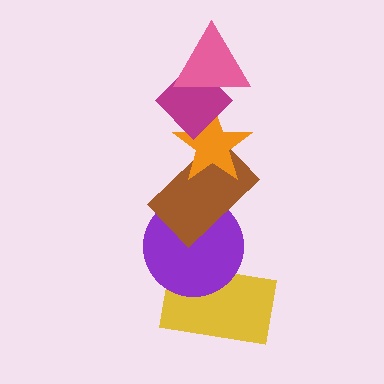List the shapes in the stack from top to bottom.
From top to bottom: the pink triangle, the magenta diamond, the orange star, the brown rectangle, the purple circle, the yellow rectangle.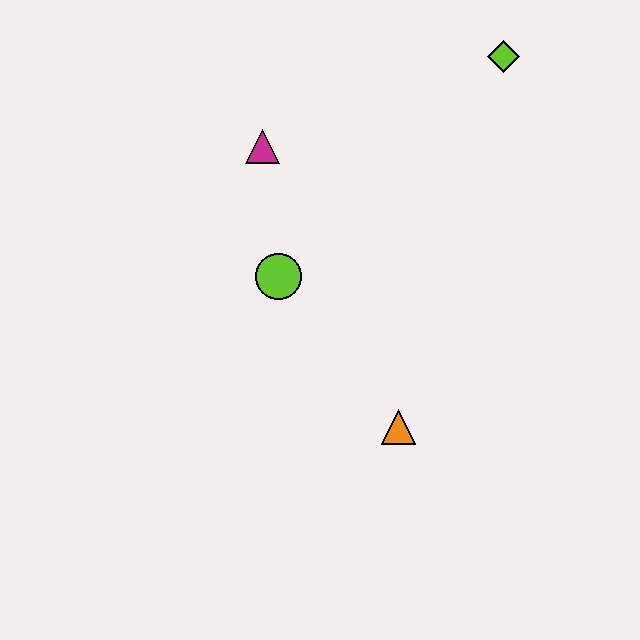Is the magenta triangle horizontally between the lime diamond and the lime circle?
No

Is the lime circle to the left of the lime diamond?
Yes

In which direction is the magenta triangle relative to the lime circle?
The magenta triangle is above the lime circle.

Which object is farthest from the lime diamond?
The orange triangle is farthest from the lime diamond.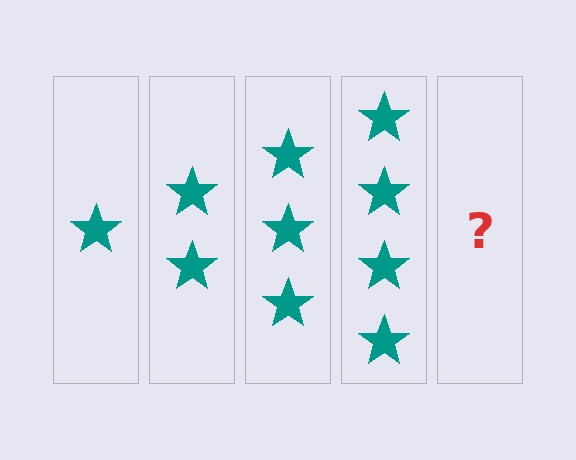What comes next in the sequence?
The next element should be 5 stars.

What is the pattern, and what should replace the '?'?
The pattern is that each step adds one more star. The '?' should be 5 stars.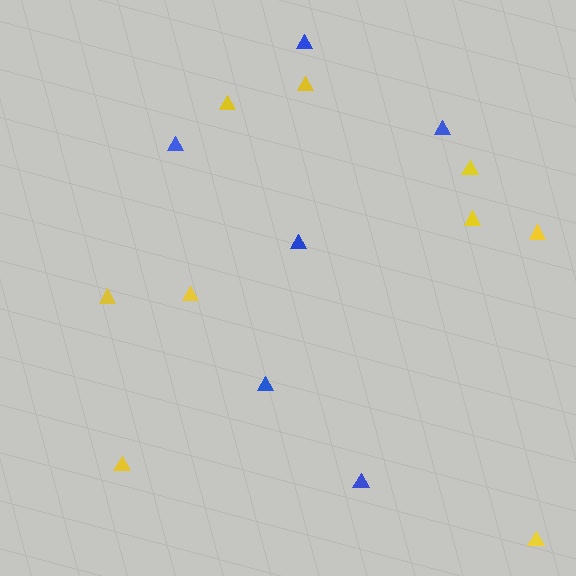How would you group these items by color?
There are 2 groups: one group of yellow triangles (9) and one group of blue triangles (6).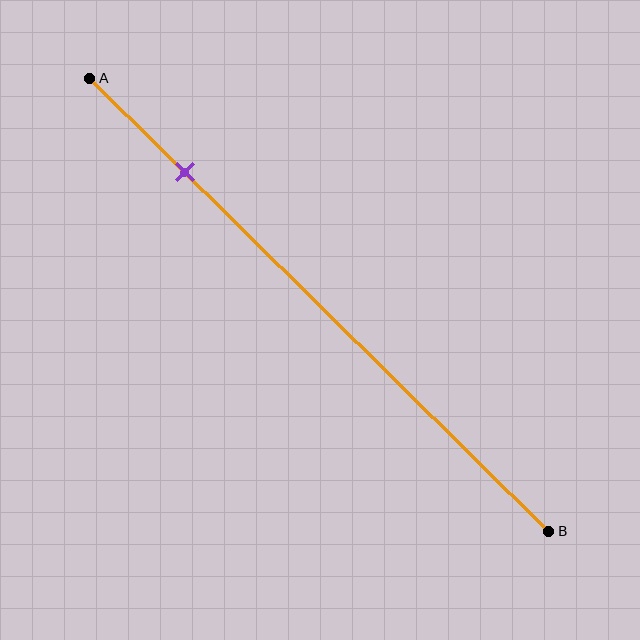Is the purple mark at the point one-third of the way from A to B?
No, the mark is at about 20% from A, not at the 33% one-third point.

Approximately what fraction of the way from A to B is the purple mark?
The purple mark is approximately 20% of the way from A to B.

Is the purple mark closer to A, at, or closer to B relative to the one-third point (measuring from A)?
The purple mark is closer to point A than the one-third point of segment AB.